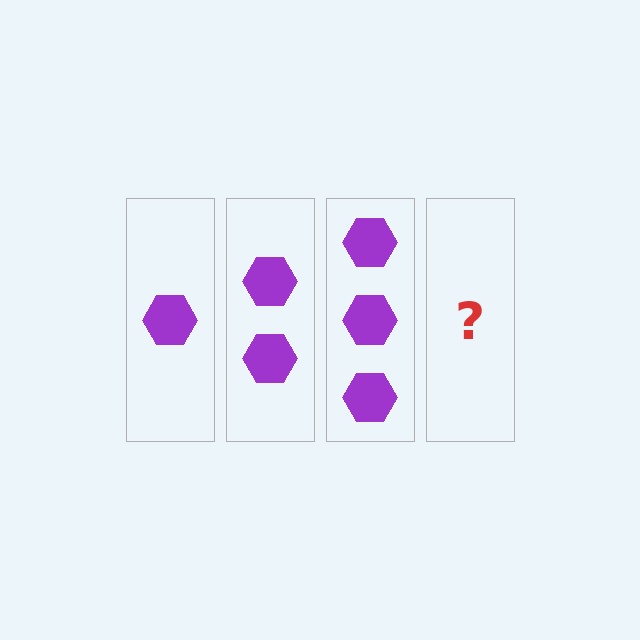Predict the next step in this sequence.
The next step is 4 hexagons.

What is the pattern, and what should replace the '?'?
The pattern is that each step adds one more hexagon. The '?' should be 4 hexagons.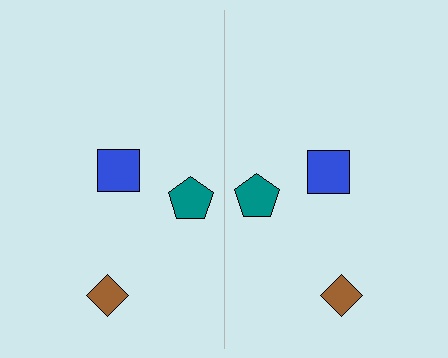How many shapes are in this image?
There are 6 shapes in this image.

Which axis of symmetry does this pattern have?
The pattern has a vertical axis of symmetry running through the center of the image.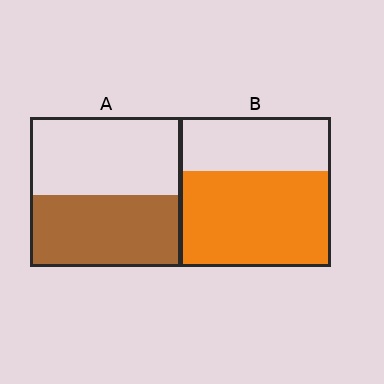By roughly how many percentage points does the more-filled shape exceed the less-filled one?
By roughly 15 percentage points (B over A).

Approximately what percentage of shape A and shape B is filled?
A is approximately 50% and B is approximately 65%.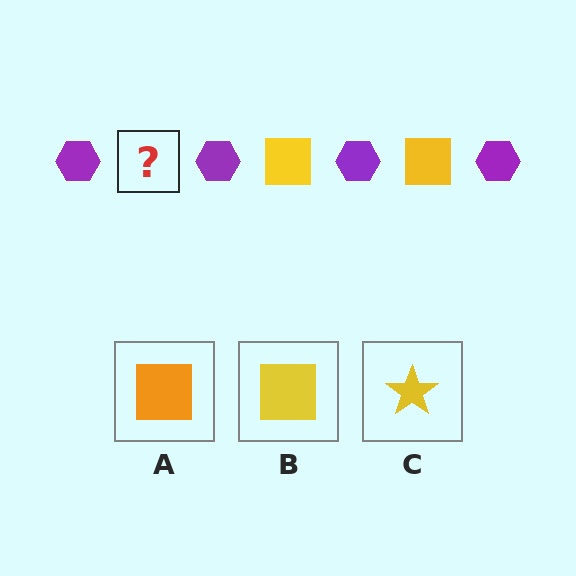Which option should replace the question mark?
Option B.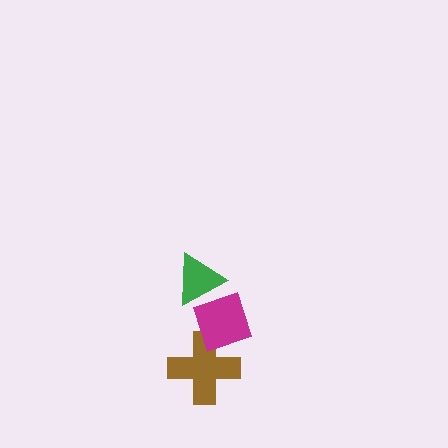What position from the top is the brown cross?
The brown cross is 3rd from the top.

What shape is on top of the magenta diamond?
The green triangle is on top of the magenta diamond.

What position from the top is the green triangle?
The green triangle is 1st from the top.